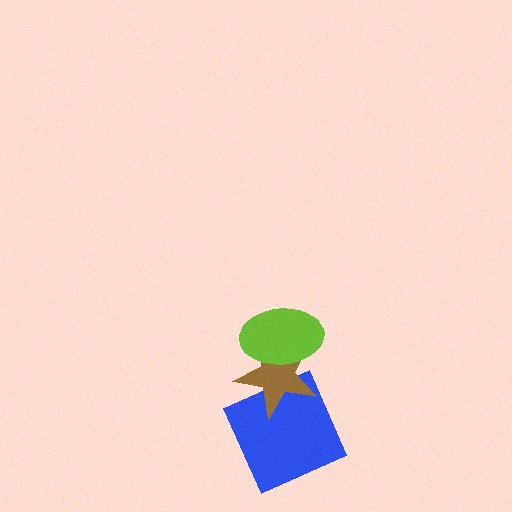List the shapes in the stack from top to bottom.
From top to bottom: the lime ellipse, the brown star, the blue square.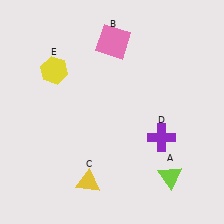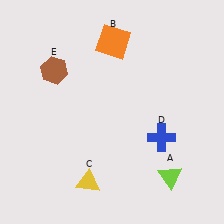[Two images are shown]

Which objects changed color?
B changed from pink to orange. D changed from purple to blue. E changed from yellow to brown.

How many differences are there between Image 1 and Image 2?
There are 3 differences between the two images.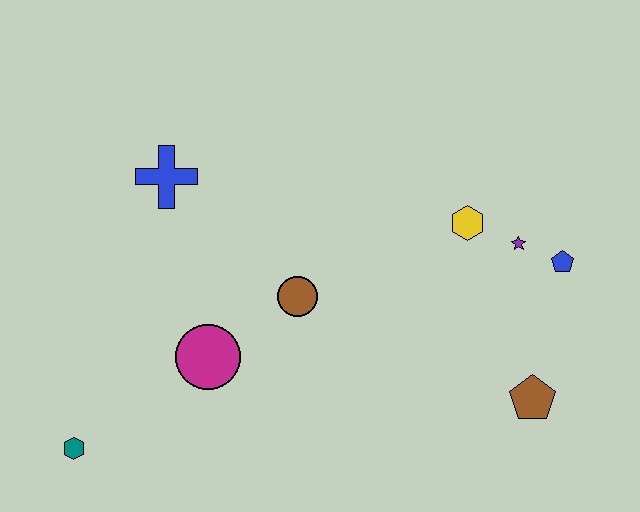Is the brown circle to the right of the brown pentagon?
No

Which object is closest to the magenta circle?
The brown circle is closest to the magenta circle.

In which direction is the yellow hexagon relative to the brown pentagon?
The yellow hexagon is above the brown pentagon.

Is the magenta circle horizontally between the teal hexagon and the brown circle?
Yes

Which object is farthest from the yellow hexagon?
The teal hexagon is farthest from the yellow hexagon.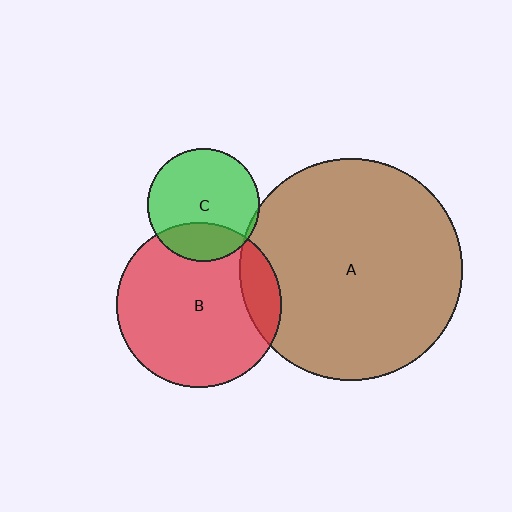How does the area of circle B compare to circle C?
Approximately 2.2 times.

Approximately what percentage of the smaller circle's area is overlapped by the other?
Approximately 5%.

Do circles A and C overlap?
Yes.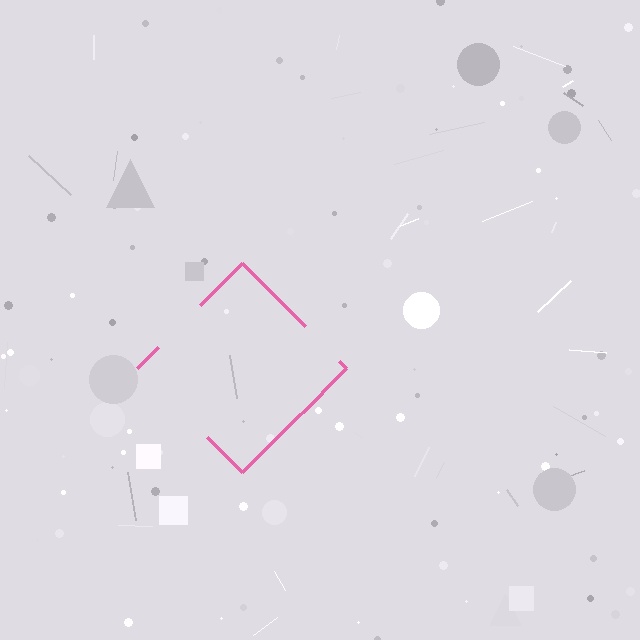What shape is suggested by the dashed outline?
The dashed outline suggests a diamond.